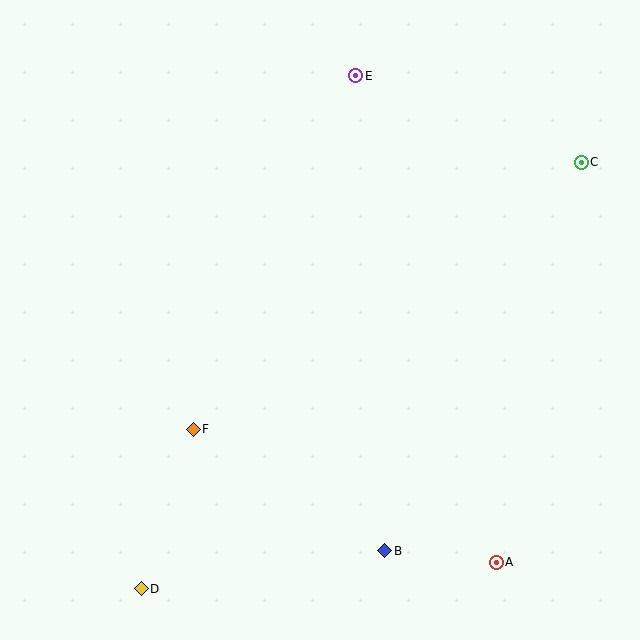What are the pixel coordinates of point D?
Point D is at (141, 589).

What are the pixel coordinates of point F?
Point F is at (193, 429).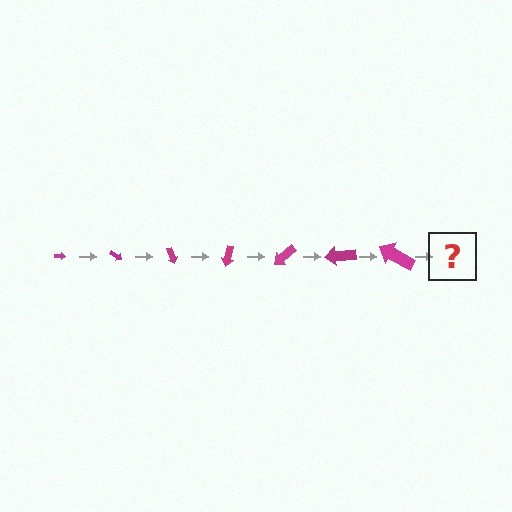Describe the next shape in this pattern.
It should be an arrow, larger than the previous one and rotated 245 degrees from the start.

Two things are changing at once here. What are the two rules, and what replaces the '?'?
The two rules are that the arrow grows larger each step and it rotates 35 degrees each step. The '?' should be an arrow, larger than the previous one and rotated 245 degrees from the start.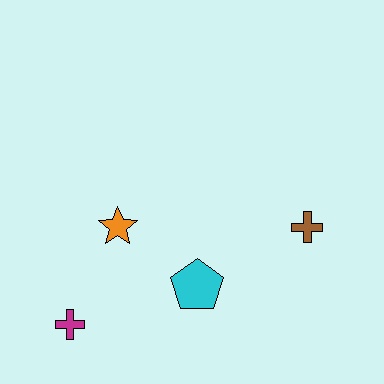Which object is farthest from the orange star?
The brown cross is farthest from the orange star.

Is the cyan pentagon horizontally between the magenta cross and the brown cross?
Yes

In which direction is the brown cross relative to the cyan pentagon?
The brown cross is to the right of the cyan pentagon.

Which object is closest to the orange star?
The cyan pentagon is closest to the orange star.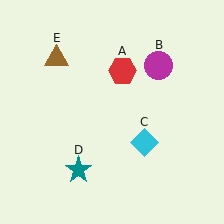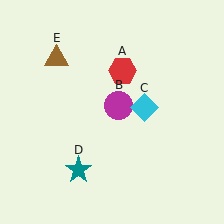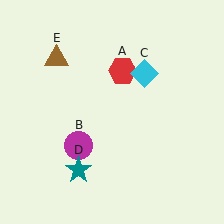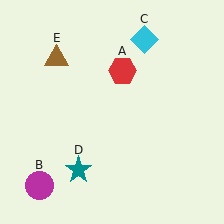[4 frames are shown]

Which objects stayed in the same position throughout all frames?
Red hexagon (object A) and teal star (object D) and brown triangle (object E) remained stationary.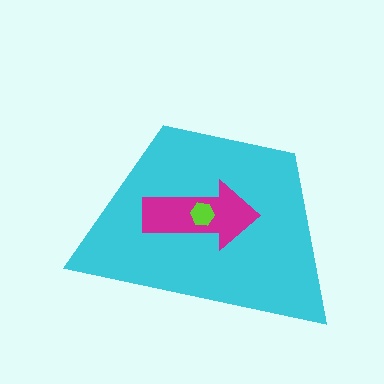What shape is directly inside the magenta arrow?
The lime hexagon.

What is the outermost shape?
The cyan trapezoid.